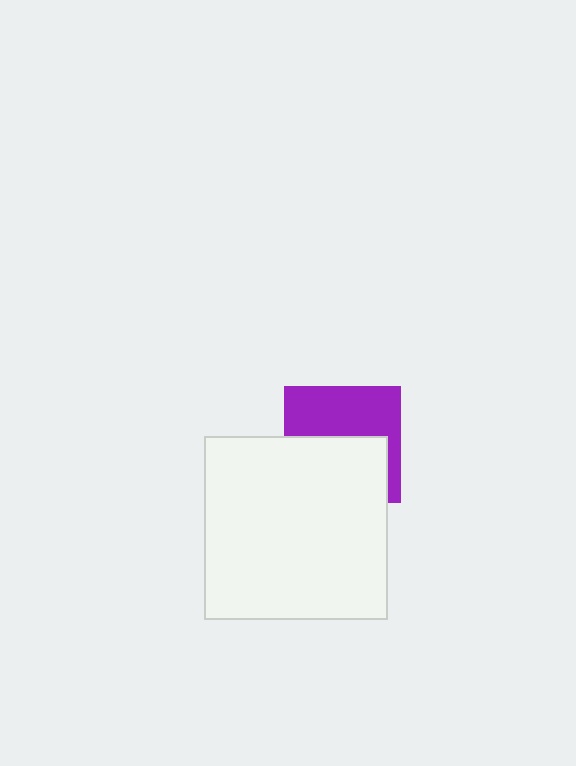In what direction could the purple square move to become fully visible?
The purple square could move up. That would shift it out from behind the white square entirely.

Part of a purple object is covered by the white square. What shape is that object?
It is a square.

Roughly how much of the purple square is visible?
About half of it is visible (roughly 49%).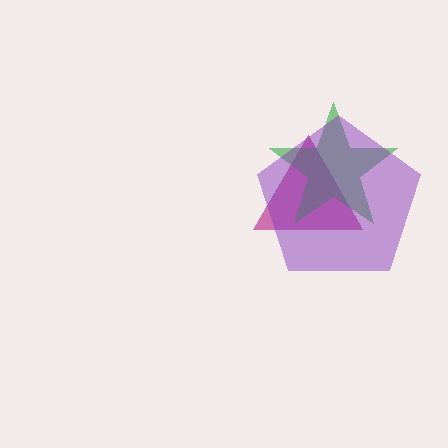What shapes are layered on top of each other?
The layered shapes are: a magenta triangle, a green star, a purple pentagon.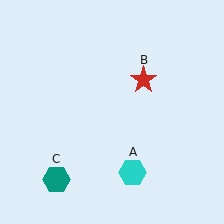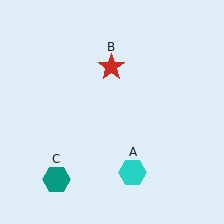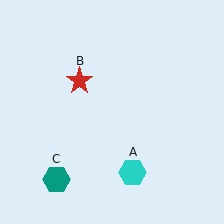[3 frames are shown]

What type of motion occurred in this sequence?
The red star (object B) rotated counterclockwise around the center of the scene.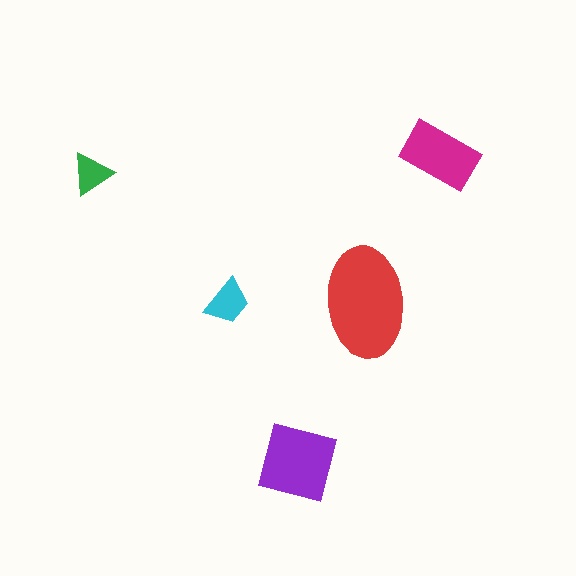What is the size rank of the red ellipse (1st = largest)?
1st.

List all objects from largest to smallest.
The red ellipse, the purple square, the magenta rectangle, the cyan trapezoid, the green triangle.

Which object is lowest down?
The purple square is bottommost.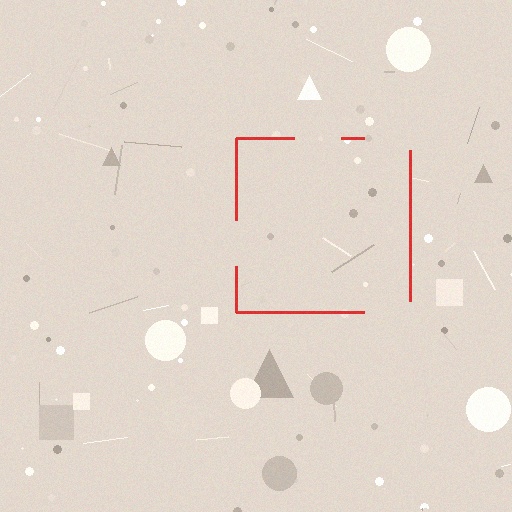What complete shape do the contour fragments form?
The contour fragments form a square.